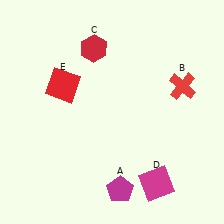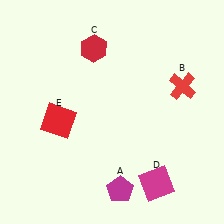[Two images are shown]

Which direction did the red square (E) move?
The red square (E) moved down.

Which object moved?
The red square (E) moved down.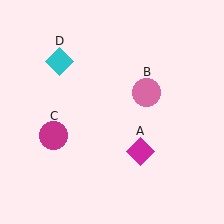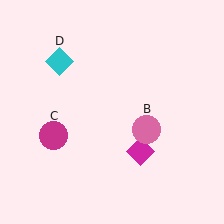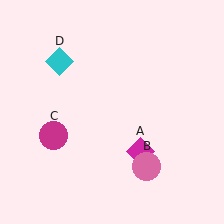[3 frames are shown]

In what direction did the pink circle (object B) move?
The pink circle (object B) moved down.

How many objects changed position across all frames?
1 object changed position: pink circle (object B).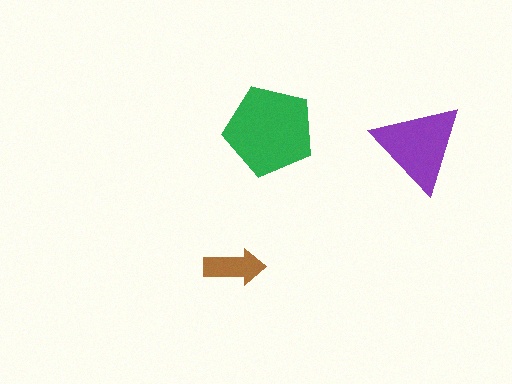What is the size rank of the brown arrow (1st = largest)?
3rd.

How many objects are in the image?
There are 3 objects in the image.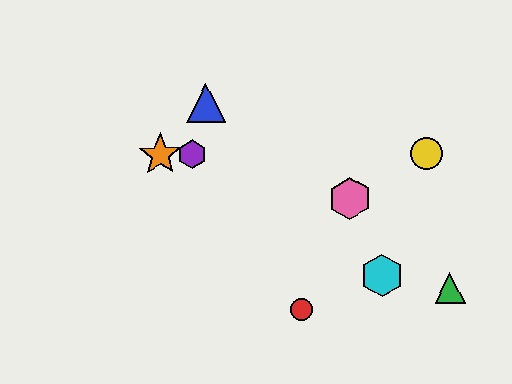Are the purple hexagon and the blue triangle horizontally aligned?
No, the purple hexagon is at y≈155 and the blue triangle is at y≈103.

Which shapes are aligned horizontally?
The yellow circle, the purple hexagon, the orange star are aligned horizontally.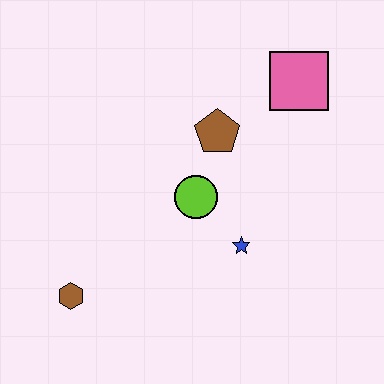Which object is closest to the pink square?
The brown pentagon is closest to the pink square.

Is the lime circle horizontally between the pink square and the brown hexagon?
Yes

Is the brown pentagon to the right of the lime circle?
Yes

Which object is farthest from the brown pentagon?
The brown hexagon is farthest from the brown pentagon.